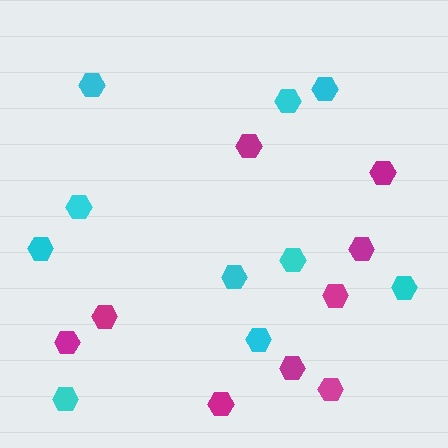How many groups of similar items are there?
There are 2 groups: one group of cyan hexagons (10) and one group of magenta hexagons (9).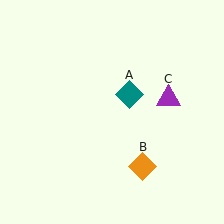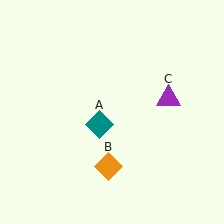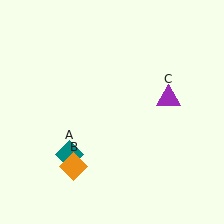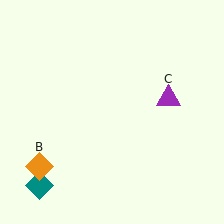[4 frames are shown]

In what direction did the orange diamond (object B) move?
The orange diamond (object B) moved left.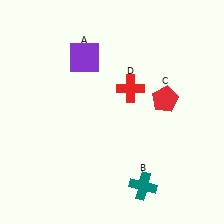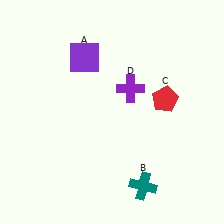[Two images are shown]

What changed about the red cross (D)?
In Image 1, D is red. In Image 2, it changed to purple.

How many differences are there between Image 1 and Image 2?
There is 1 difference between the two images.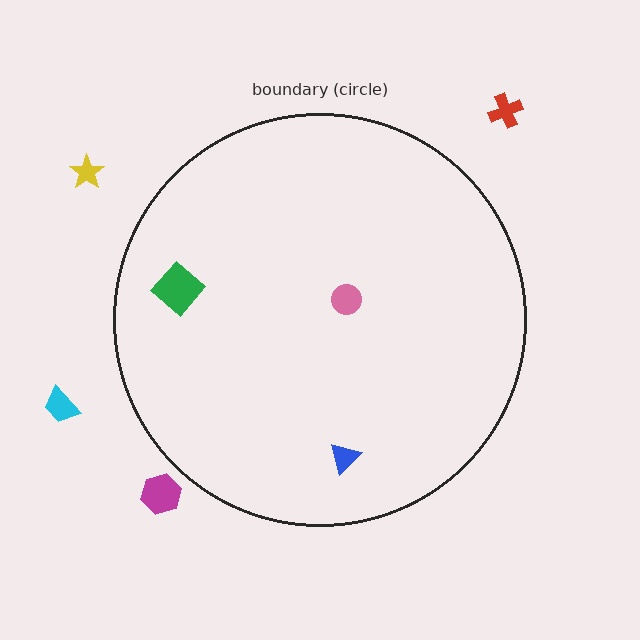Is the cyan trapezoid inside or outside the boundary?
Outside.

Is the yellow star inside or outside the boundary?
Outside.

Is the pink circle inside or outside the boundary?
Inside.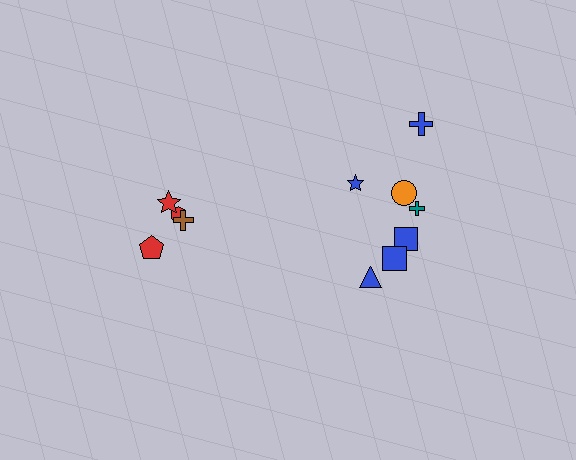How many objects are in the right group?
There are 7 objects.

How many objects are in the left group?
There are 4 objects.